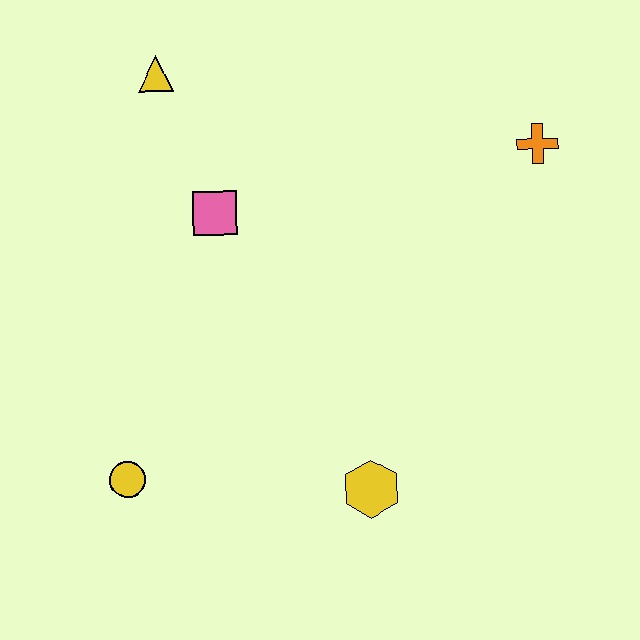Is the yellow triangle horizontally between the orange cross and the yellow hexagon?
No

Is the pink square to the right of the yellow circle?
Yes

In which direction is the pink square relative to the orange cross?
The pink square is to the left of the orange cross.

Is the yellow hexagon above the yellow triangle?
No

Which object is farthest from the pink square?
The orange cross is farthest from the pink square.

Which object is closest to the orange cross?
The pink square is closest to the orange cross.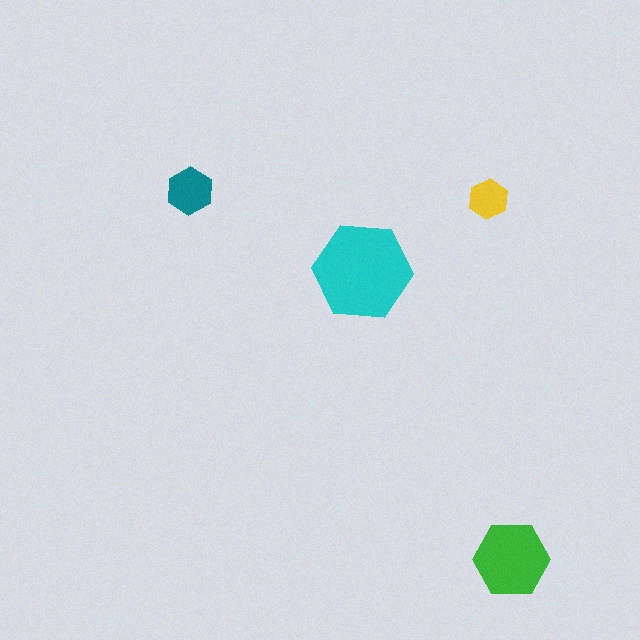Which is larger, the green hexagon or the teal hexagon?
The green one.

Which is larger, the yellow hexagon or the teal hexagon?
The teal one.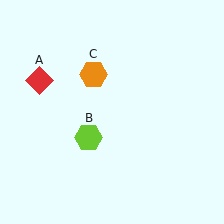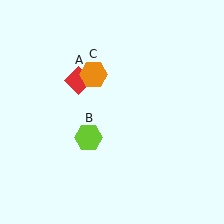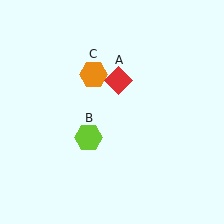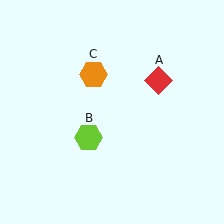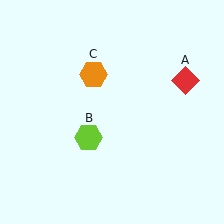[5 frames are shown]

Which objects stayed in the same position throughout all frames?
Lime hexagon (object B) and orange hexagon (object C) remained stationary.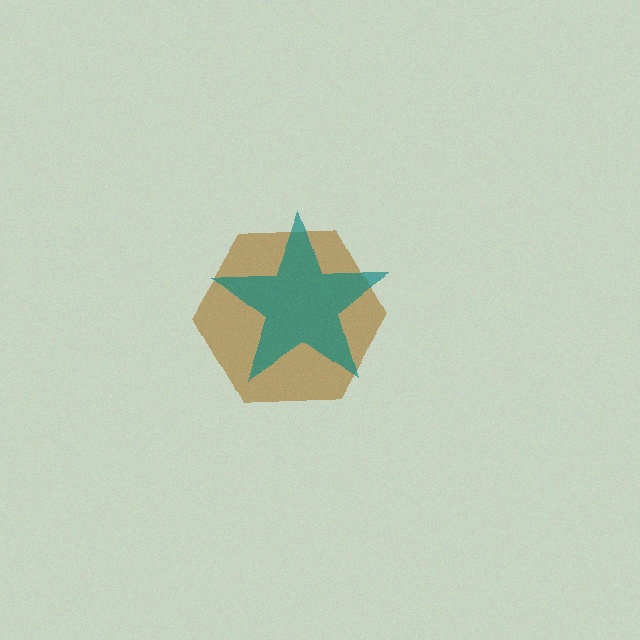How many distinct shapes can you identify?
There are 2 distinct shapes: a brown hexagon, a teal star.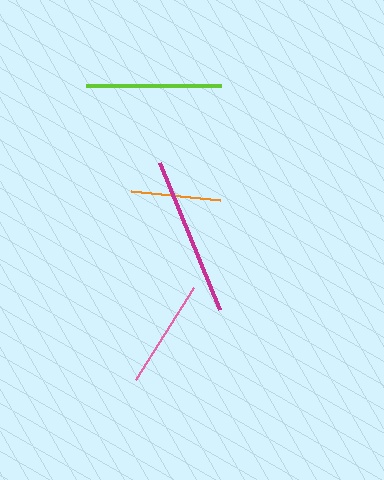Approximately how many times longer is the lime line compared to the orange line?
The lime line is approximately 1.5 times the length of the orange line.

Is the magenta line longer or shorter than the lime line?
The magenta line is longer than the lime line.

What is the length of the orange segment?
The orange segment is approximately 90 pixels long.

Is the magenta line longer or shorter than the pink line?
The magenta line is longer than the pink line.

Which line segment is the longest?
The magenta line is the longest at approximately 159 pixels.